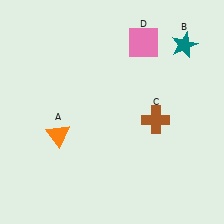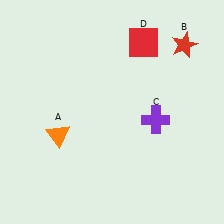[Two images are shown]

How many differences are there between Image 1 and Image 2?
There are 3 differences between the two images.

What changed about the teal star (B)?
In Image 1, B is teal. In Image 2, it changed to red.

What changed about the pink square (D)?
In Image 1, D is pink. In Image 2, it changed to red.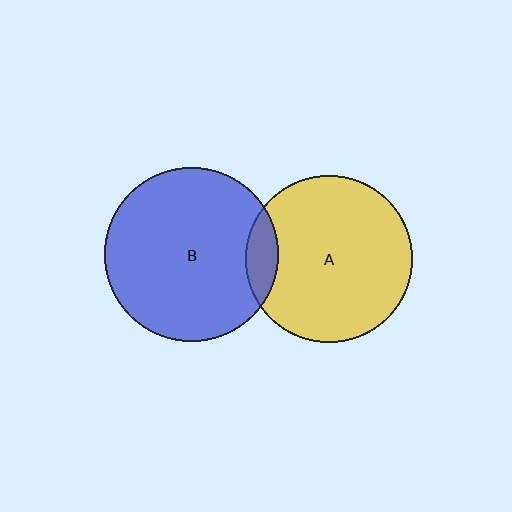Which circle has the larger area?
Circle B (blue).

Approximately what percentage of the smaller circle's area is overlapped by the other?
Approximately 10%.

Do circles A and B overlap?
Yes.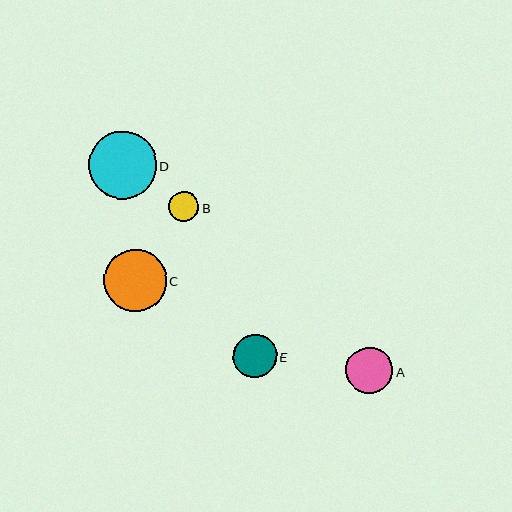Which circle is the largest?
Circle D is the largest with a size of approximately 68 pixels.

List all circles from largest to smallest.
From largest to smallest: D, C, A, E, B.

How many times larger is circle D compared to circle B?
Circle D is approximately 2.3 times the size of circle B.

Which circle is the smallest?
Circle B is the smallest with a size of approximately 30 pixels.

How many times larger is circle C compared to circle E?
Circle C is approximately 1.4 times the size of circle E.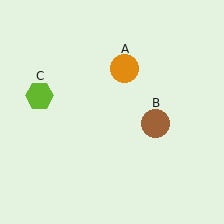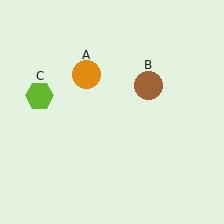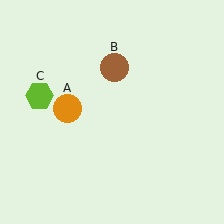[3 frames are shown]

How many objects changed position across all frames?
2 objects changed position: orange circle (object A), brown circle (object B).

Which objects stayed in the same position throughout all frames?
Lime hexagon (object C) remained stationary.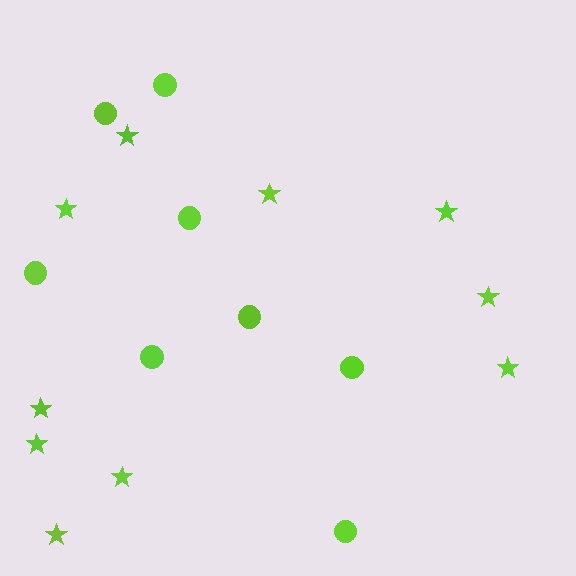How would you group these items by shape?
There are 2 groups: one group of circles (8) and one group of stars (10).